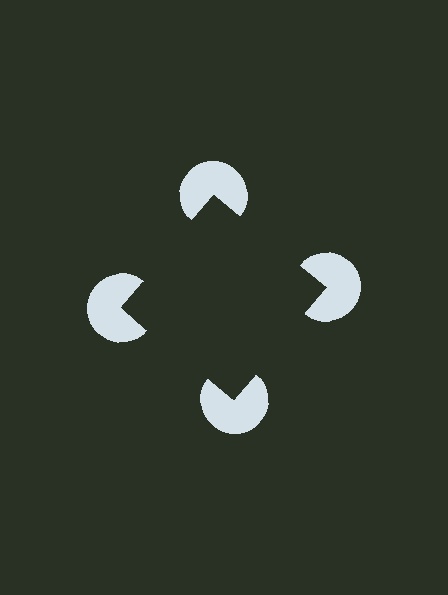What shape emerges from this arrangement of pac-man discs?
An illusory square — its edges are inferred from the aligned wedge cuts in the pac-man discs, not physically drawn.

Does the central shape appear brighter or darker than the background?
It typically appears slightly darker than the background, even though no actual brightness change is drawn.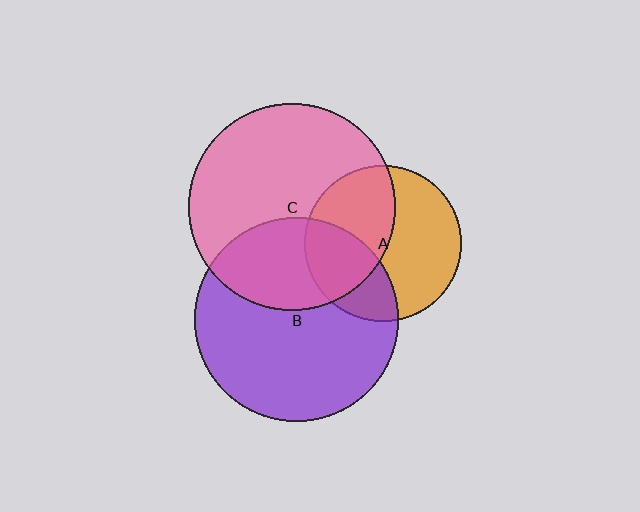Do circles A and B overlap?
Yes.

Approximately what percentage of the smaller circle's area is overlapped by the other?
Approximately 30%.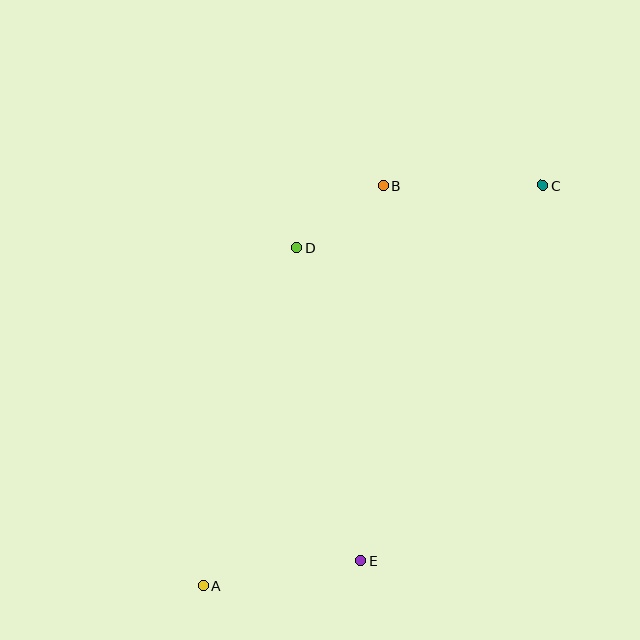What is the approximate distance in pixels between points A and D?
The distance between A and D is approximately 350 pixels.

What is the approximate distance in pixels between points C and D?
The distance between C and D is approximately 254 pixels.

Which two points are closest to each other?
Points B and D are closest to each other.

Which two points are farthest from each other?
Points A and C are farthest from each other.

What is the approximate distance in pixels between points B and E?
The distance between B and E is approximately 375 pixels.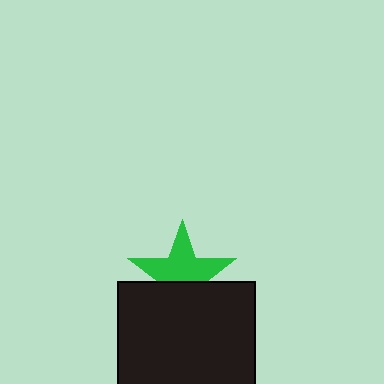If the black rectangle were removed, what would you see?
You would see the complete green star.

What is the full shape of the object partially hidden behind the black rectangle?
The partially hidden object is a green star.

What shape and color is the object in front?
The object in front is a black rectangle.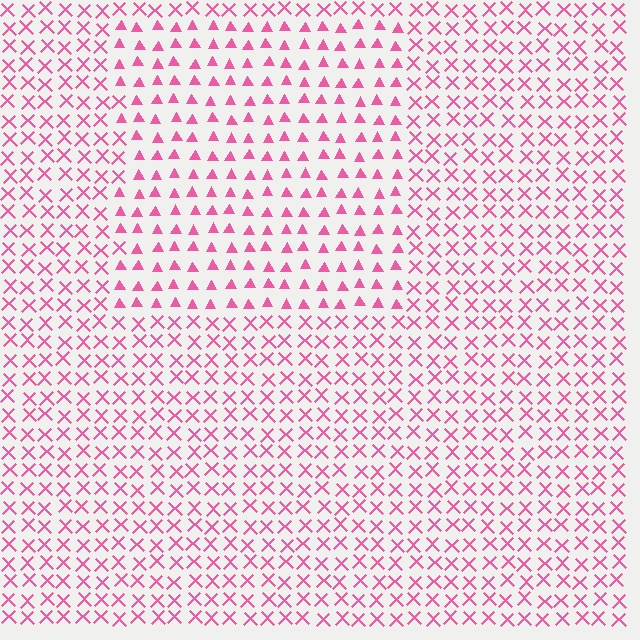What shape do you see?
I see a rectangle.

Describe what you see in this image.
The image is filled with small pink elements arranged in a uniform grid. A rectangle-shaped region contains triangles, while the surrounding area contains X marks. The boundary is defined purely by the change in element shape.